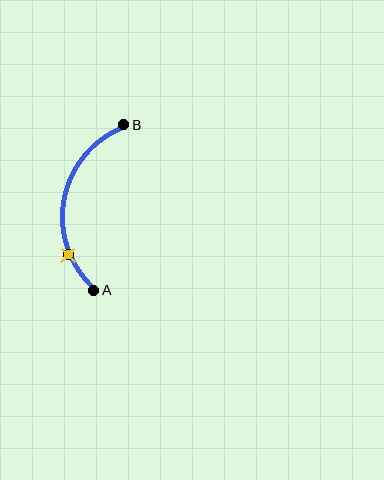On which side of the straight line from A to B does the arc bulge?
The arc bulges to the left of the straight line connecting A and B.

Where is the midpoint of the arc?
The arc midpoint is the point on the curve farthest from the straight line joining A and B. It sits to the left of that line.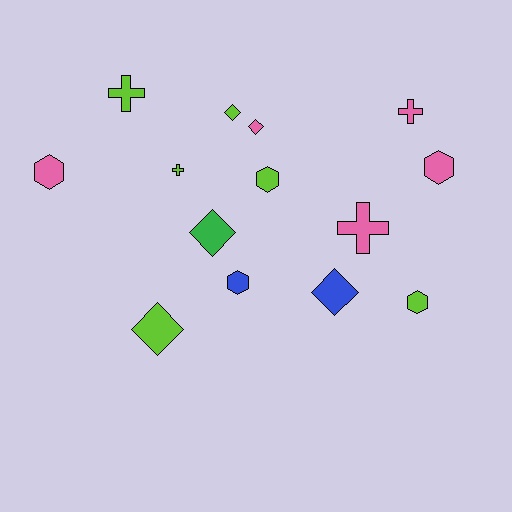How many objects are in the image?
There are 14 objects.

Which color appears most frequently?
Lime, with 6 objects.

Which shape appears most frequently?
Hexagon, with 5 objects.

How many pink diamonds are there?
There is 1 pink diamond.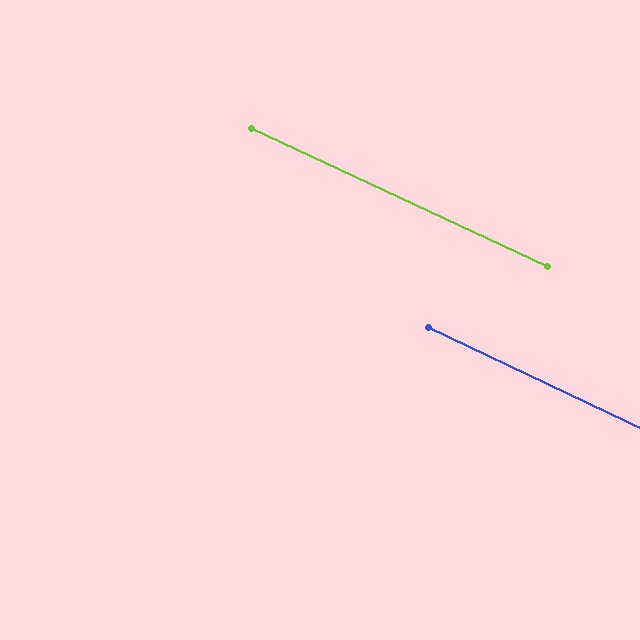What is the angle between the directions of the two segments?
Approximately 0 degrees.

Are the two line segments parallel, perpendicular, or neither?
Parallel — their directions differ by only 0.5°.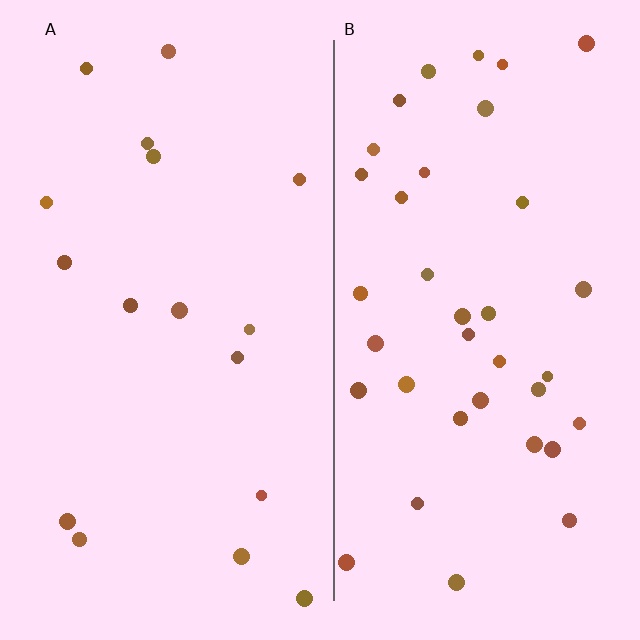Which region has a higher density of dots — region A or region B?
B (the right).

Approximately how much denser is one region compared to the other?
Approximately 2.2× — region B over region A.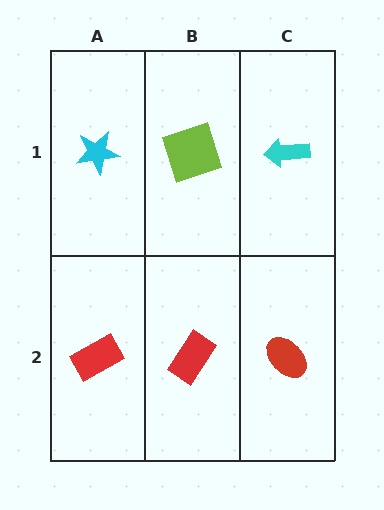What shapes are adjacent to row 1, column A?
A red rectangle (row 2, column A), a lime square (row 1, column B).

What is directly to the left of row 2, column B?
A red rectangle.